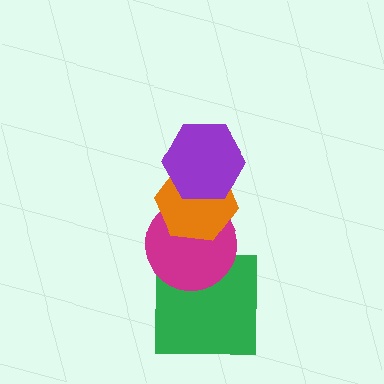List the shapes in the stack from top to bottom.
From top to bottom: the purple hexagon, the orange hexagon, the magenta circle, the green square.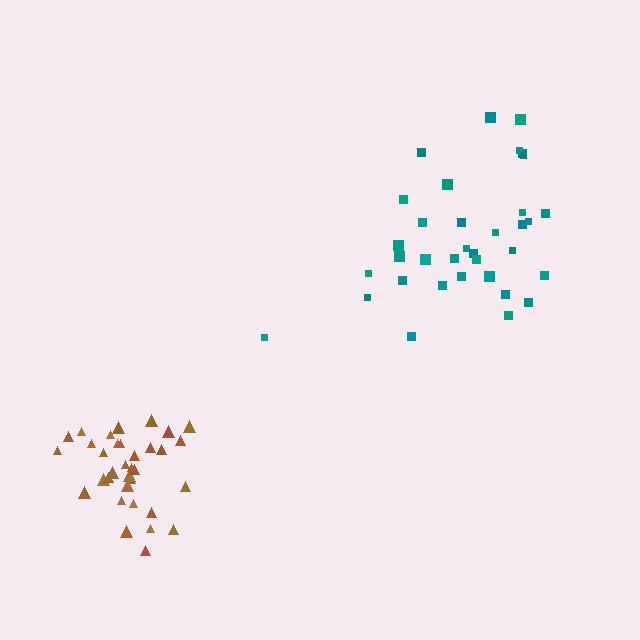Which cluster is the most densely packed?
Brown.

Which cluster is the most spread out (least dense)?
Teal.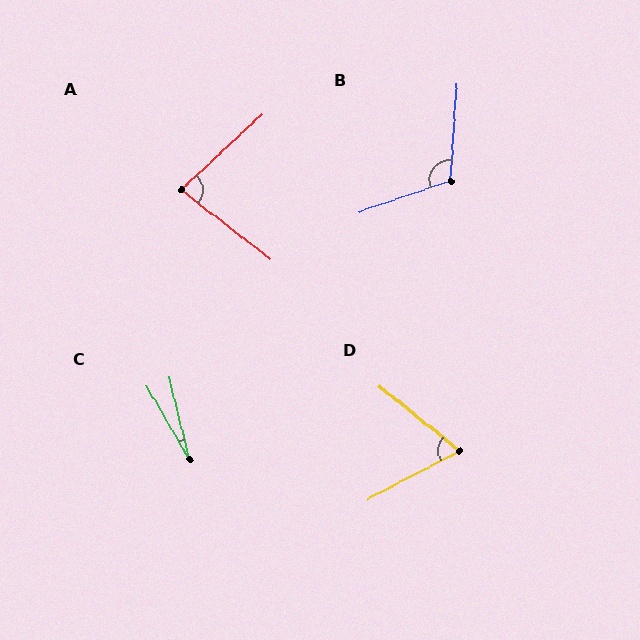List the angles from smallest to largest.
C (17°), D (67°), A (81°), B (113°).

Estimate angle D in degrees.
Approximately 67 degrees.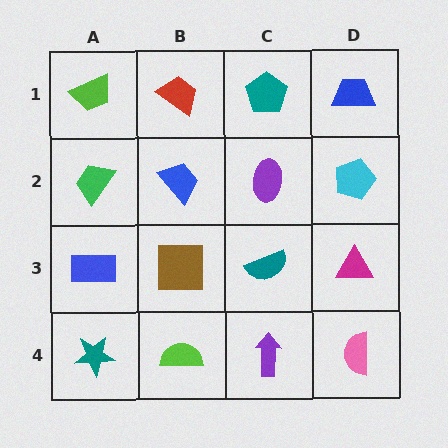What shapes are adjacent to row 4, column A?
A blue rectangle (row 3, column A), a lime semicircle (row 4, column B).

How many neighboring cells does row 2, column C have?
4.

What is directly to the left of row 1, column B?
A lime trapezoid.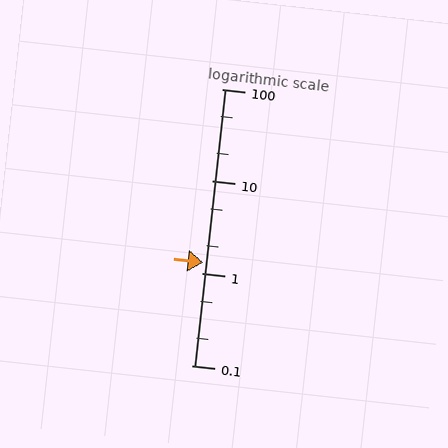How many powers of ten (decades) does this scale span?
The scale spans 3 decades, from 0.1 to 100.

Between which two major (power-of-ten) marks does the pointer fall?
The pointer is between 1 and 10.